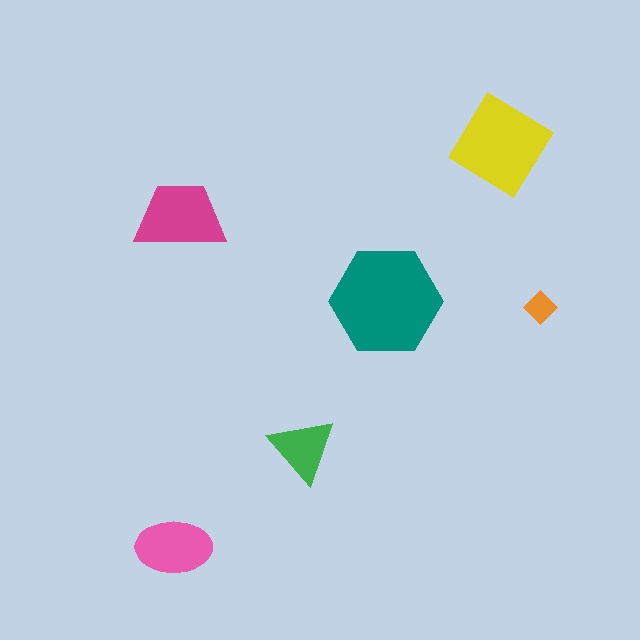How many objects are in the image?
There are 6 objects in the image.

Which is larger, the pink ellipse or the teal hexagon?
The teal hexagon.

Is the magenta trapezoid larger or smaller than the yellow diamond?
Smaller.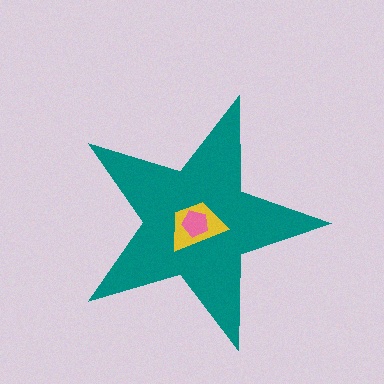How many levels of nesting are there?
3.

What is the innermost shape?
The pink pentagon.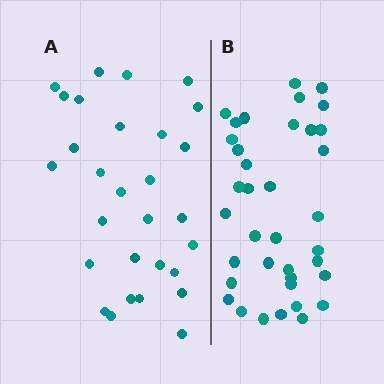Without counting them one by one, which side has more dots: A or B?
Region B (the right region) has more dots.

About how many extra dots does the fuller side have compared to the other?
Region B has roughly 8 or so more dots than region A.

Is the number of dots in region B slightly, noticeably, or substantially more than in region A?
Region B has noticeably more, but not dramatically so. The ratio is roughly 1.3 to 1.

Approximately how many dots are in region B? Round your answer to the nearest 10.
About 40 dots. (The exact count is 37, which rounds to 40.)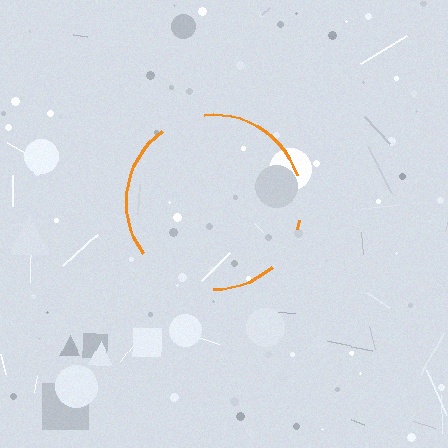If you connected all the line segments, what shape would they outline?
They would outline a circle.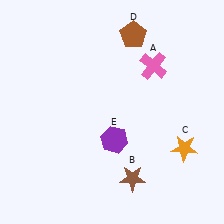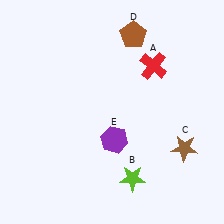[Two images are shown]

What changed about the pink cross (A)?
In Image 1, A is pink. In Image 2, it changed to red.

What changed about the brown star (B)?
In Image 1, B is brown. In Image 2, it changed to lime.